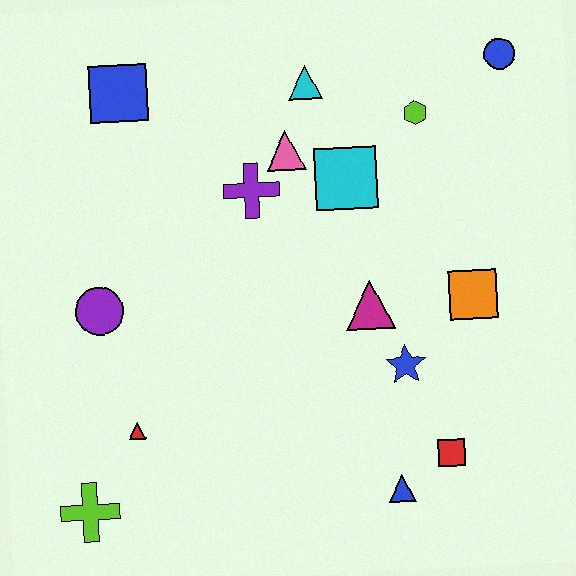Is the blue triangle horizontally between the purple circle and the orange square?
Yes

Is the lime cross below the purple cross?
Yes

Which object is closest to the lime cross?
The red triangle is closest to the lime cross.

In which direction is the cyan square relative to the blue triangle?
The cyan square is above the blue triangle.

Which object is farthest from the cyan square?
The lime cross is farthest from the cyan square.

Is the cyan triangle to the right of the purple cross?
Yes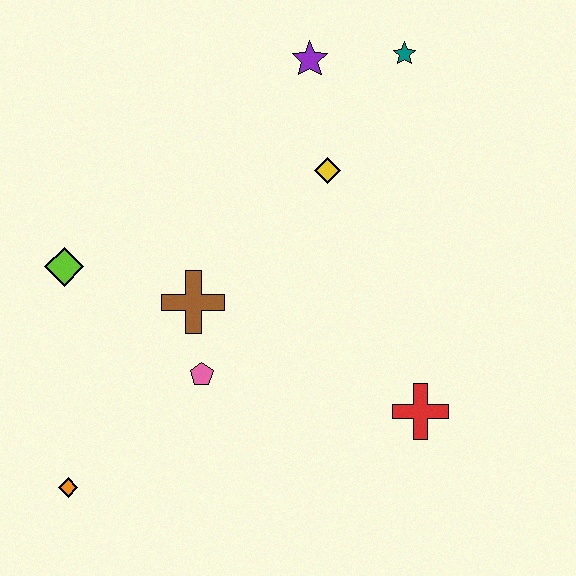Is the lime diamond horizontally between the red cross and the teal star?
No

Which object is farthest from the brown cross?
The teal star is farthest from the brown cross.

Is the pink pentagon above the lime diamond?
No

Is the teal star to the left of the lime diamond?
No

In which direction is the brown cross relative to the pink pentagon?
The brown cross is above the pink pentagon.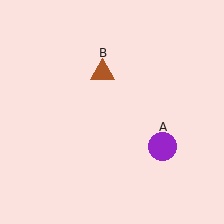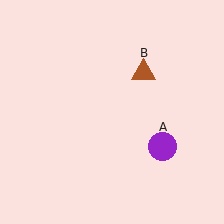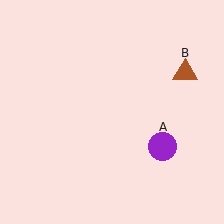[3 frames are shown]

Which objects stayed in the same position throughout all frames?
Purple circle (object A) remained stationary.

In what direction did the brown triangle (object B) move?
The brown triangle (object B) moved right.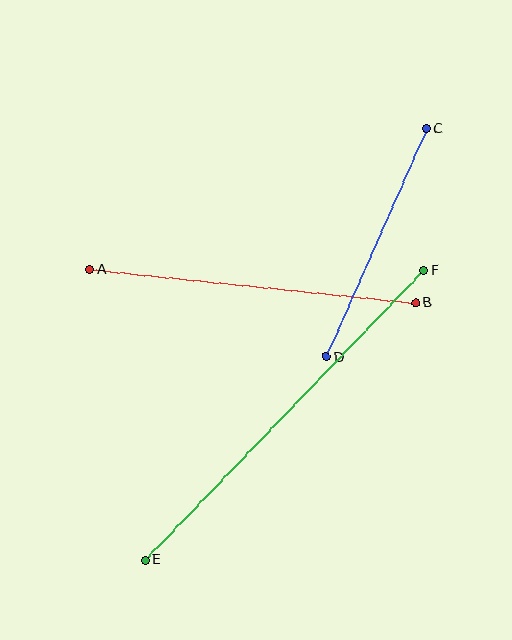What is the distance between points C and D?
The distance is approximately 249 pixels.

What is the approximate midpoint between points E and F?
The midpoint is at approximately (284, 415) pixels.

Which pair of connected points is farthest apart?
Points E and F are farthest apart.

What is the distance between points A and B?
The distance is approximately 328 pixels.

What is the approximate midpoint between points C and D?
The midpoint is at approximately (376, 243) pixels.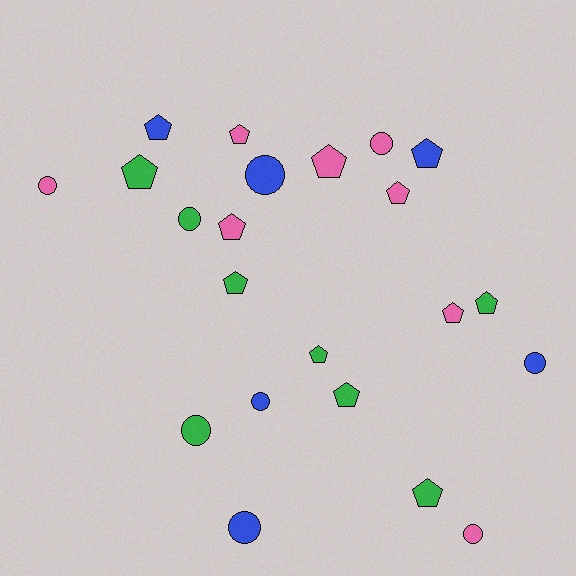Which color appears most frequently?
Green, with 8 objects.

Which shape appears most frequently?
Pentagon, with 13 objects.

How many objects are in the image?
There are 22 objects.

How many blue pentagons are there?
There are 2 blue pentagons.